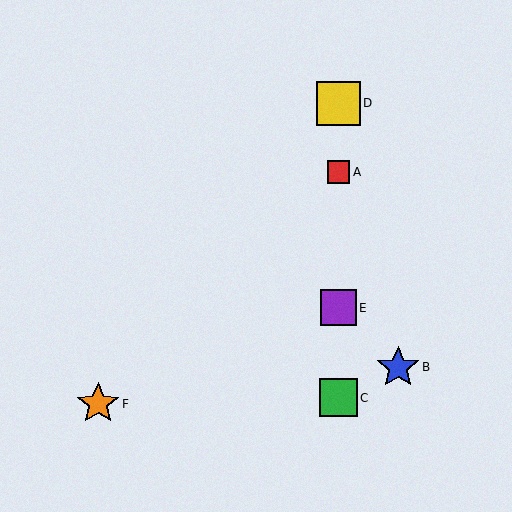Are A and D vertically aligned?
Yes, both are at x≈338.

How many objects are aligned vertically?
4 objects (A, C, D, E) are aligned vertically.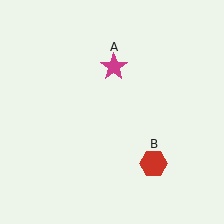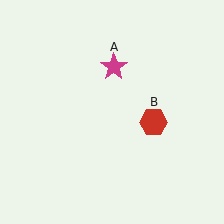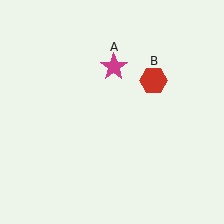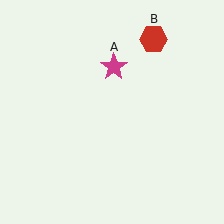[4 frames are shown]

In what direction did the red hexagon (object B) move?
The red hexagon (object B) moved up.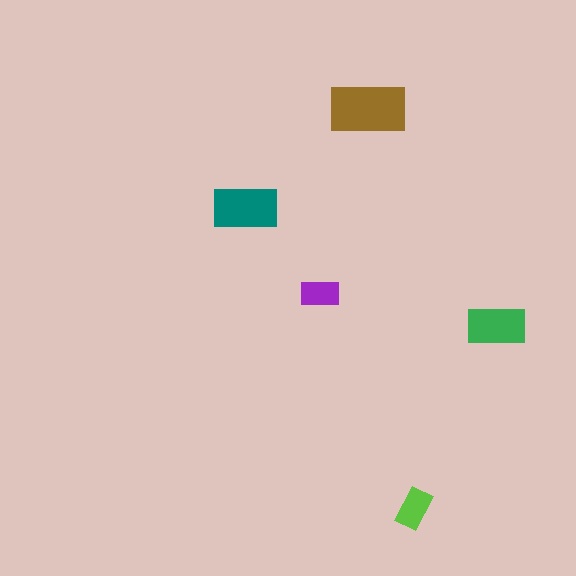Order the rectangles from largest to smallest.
the brown one, the teal one, the green one, the lime one, the purple one.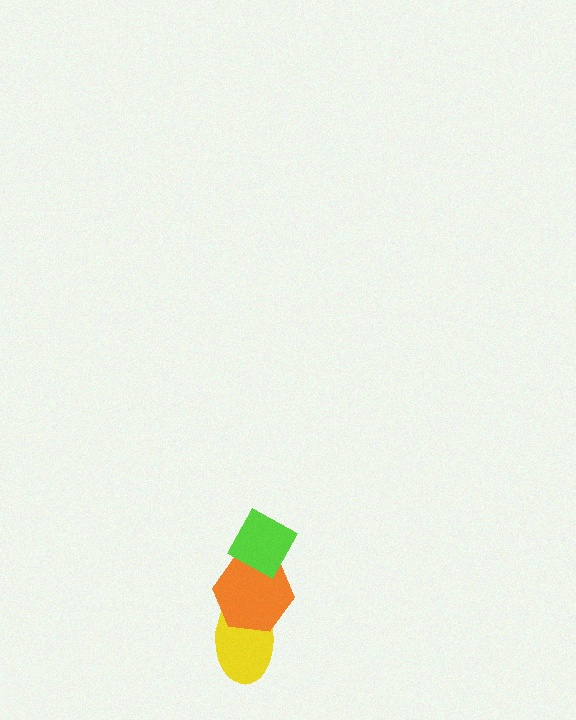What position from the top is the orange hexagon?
The orange hexagon is 2nd from the top.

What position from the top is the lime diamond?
The lime diamond is 1st from the top.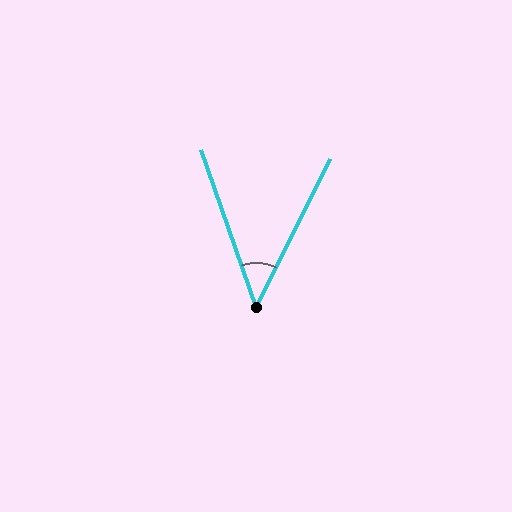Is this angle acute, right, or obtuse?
It is acute.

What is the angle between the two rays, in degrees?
Approximately 46 degrees.